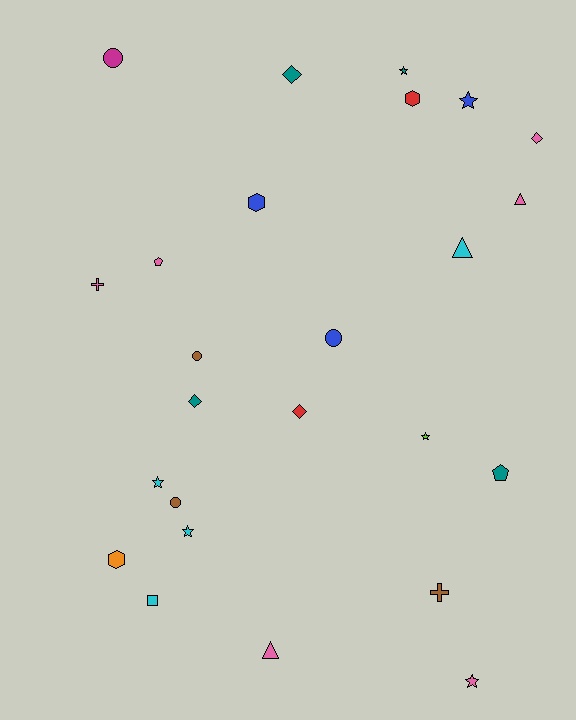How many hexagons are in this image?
There are 3 hexagons.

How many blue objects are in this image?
There are 3 blue objects.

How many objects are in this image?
There are 25 objects.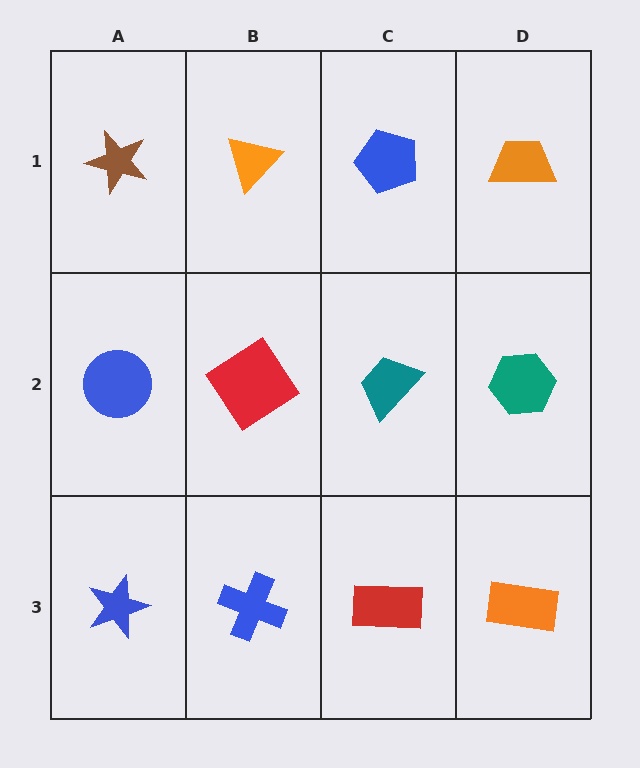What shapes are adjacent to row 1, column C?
A teal trapezoid (row 2, column C), an orange triangle (row 1, column B), an orange trapezoid (row 1, column D).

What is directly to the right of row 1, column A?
An orange triangle.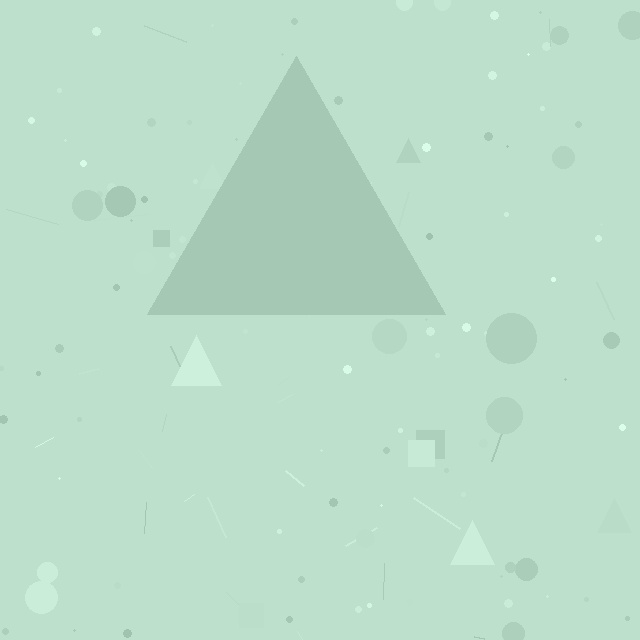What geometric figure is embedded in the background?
A triangle is embedded in the background.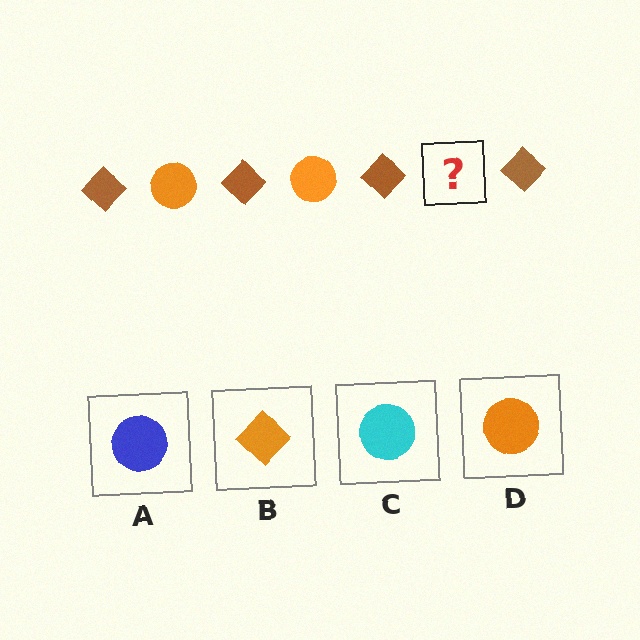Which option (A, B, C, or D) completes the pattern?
D.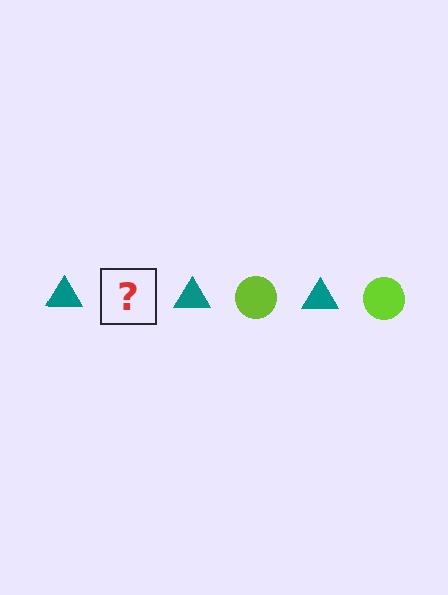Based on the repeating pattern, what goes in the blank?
The blank should be a lime circle.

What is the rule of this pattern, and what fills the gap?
The rule is that the pattern alternates between teal triangle and lime circle. The gap should be filled with a lime circle.